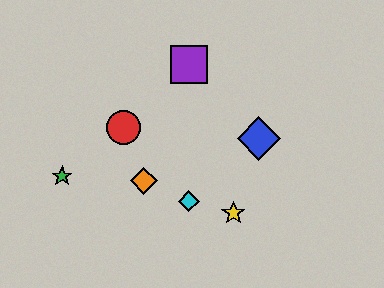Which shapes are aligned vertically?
The purple square, the cyan diamond are aligned vertically.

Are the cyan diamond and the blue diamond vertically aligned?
No, the cyan diamond is at x≈189 and the blue diamond is at x≈259.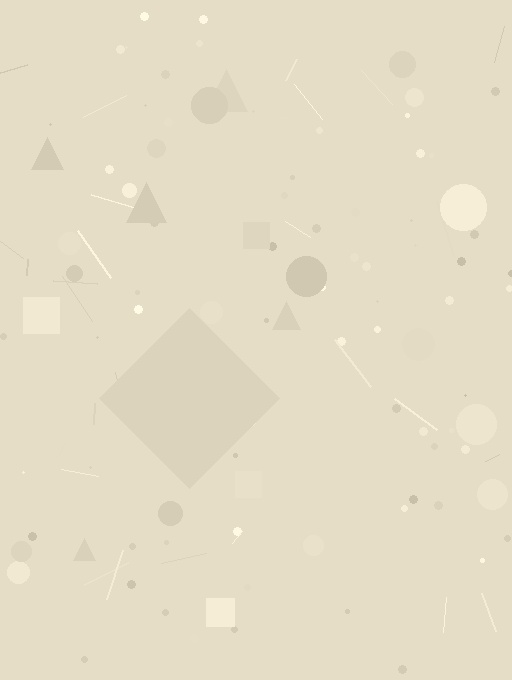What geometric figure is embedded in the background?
A diamond is embedded in the background.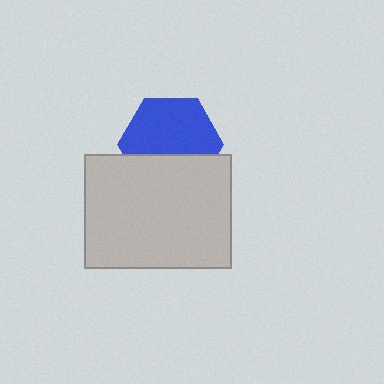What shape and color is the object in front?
The object in front is a light gray rectangle.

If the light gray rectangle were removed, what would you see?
You would see the complete blue hexagon.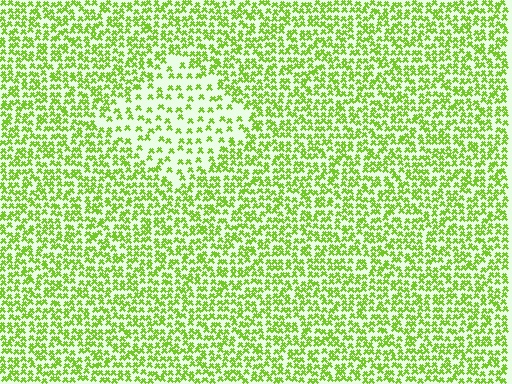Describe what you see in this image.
The image contains small lime elements arranged at two different densities. A diamond-shaped region is visible where the elements are less densely packed than the surrounding area.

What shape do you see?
I see a diamond.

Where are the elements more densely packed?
The elements are more densely packed outside the diamond boundary.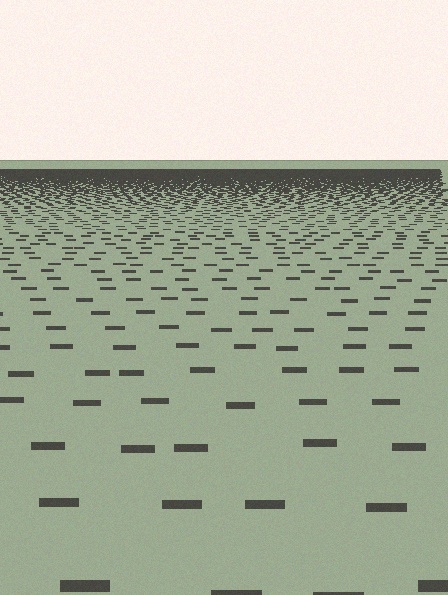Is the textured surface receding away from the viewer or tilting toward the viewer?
The surface is receding away from the viewer. Texture elements get smaller and denser toward the top.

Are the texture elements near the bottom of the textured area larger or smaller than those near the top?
Larger. Near the bottom, elements are closer to the viewer and appear at a bigger on-screen size.